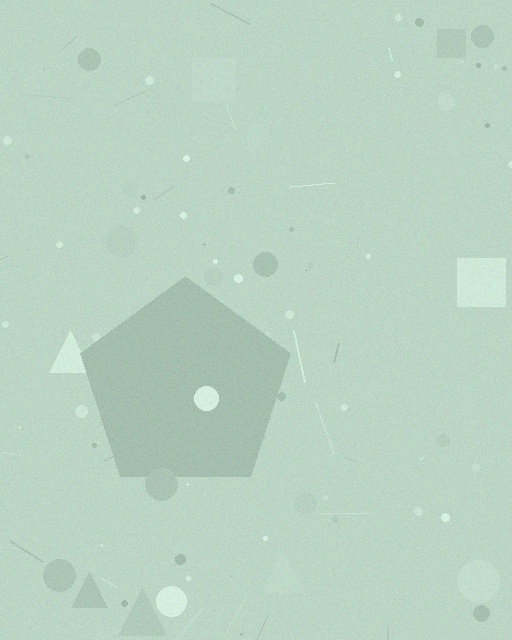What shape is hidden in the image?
A pentagon is hidden in the image.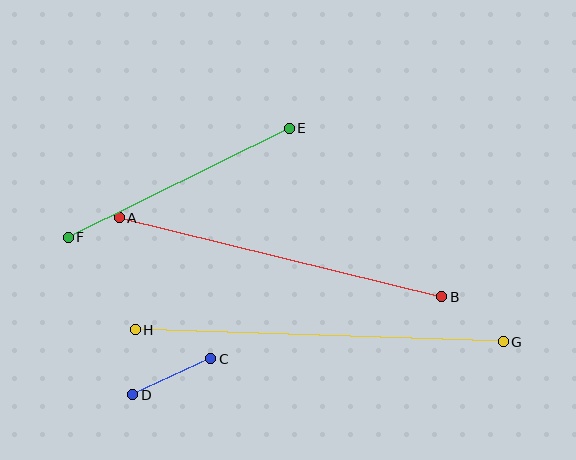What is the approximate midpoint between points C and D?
The midpoint is at approximately (172, 377) pixels.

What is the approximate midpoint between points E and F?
The midpoint is at approximately (179, 183) pixels.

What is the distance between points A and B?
The distance is approximately 332 pixels.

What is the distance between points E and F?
The distance is approximately 246 pixels.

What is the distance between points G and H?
The distance is approximately 368 pixels.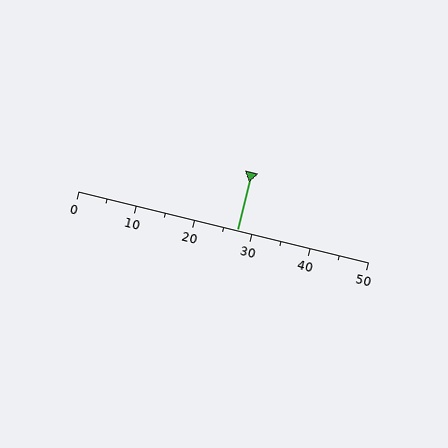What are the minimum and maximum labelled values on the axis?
The axis runs from 0 to 50.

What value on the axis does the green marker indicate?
The marker indicates approximately 27.5.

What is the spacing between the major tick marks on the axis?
The major ticks are spaced 10 apart.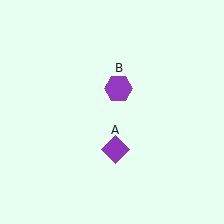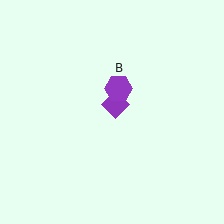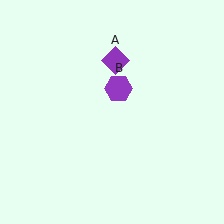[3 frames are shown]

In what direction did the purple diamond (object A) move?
The purple diamond (object A) moved up.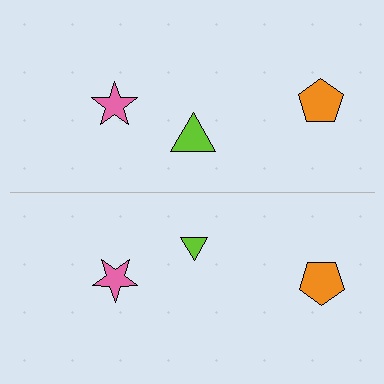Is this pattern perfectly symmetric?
No, the pattern is not perfectly symmetric. The lime triangle on the bottom side has a different size than its mirror counterpart.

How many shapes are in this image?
There are 6 shapes in this image.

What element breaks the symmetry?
The lime triangle on the bottom side has a different size than its mirror counterpart.